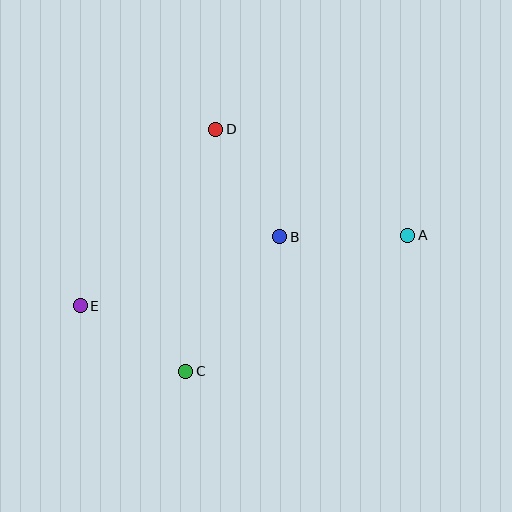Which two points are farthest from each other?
Points A and E are farthest from each other.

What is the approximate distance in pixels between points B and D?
The distance between B and D is approximately 125 pixels.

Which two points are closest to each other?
Points C and E are closest to each other.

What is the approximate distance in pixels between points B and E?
The distance between B and E is approximately 211 pixels.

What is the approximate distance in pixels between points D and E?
The distance between D and E is approximately 222 pixels.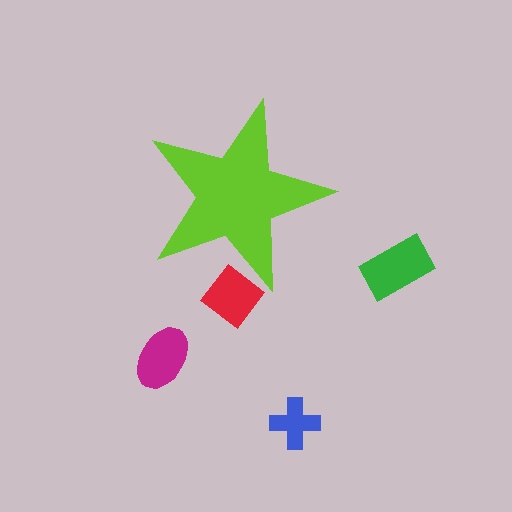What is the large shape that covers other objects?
A lime star.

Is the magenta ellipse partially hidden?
No, the magenta ellipse is fully visible.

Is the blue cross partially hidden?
No, the blue cross is fully visible.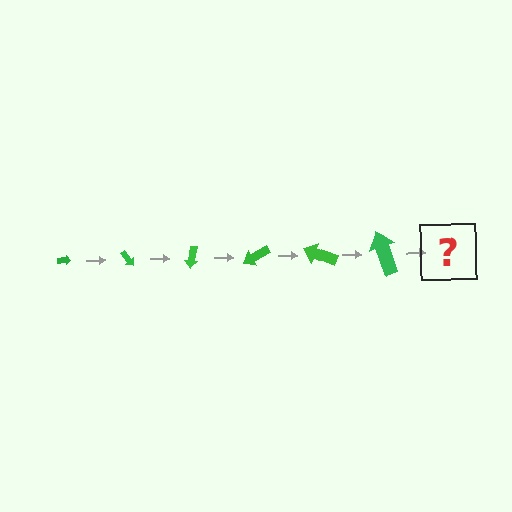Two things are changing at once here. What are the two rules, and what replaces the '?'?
The two rules are that the arrow grows larger each step and it rotates 50 degrees each step. The '?' should be an arrow, larger than the previous one and rotated 300 degrees from the start.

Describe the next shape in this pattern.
It should be an arrow, larger than the previous one and rotated 300 degrees from the start.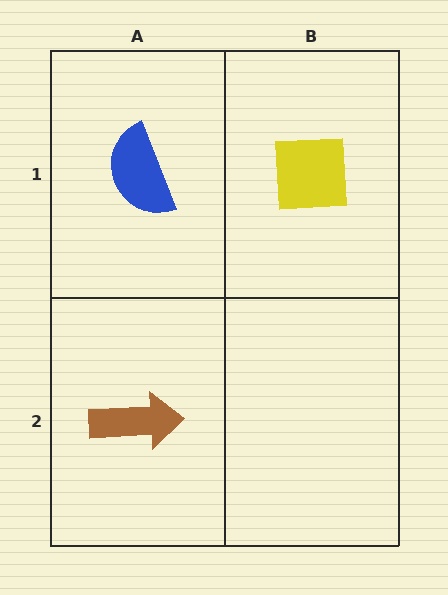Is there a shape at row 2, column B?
No, that cell is empty.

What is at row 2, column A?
A brown arrow.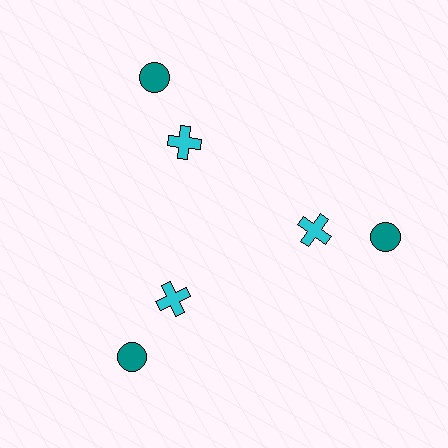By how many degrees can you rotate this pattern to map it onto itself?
The pattern maps onto itself every 120 degrees of rotation.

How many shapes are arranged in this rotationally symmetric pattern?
There are 6 shapes, arranged in 3 groups of 2.